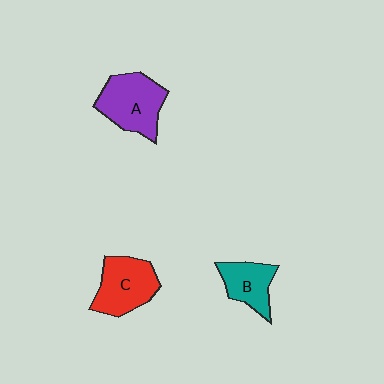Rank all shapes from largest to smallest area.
From largest to smallest: A (purple), C (red), B (teal).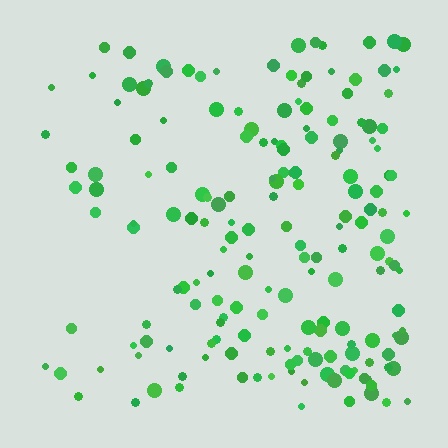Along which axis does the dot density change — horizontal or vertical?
Horizontal.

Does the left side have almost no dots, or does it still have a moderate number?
Still a moderate number, just noticeably fewer than the right.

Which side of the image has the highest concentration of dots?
The right.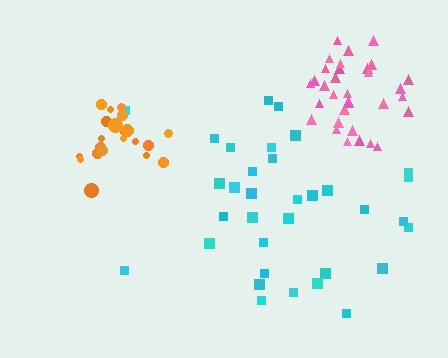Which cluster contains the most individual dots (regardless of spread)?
Cyan (34).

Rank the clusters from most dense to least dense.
orange, pink, cyan.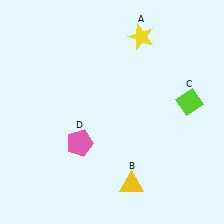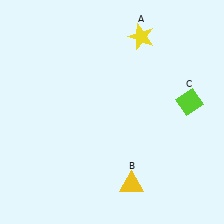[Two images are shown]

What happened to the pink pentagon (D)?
The pink pentagon (D) was removed in Image 2. It was in the bottom-left area of Image 1.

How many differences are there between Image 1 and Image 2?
There is 1 difference between the two images.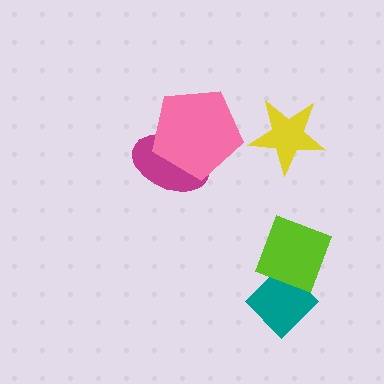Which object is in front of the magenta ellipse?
The pink pentagon is in front of the magenta ellipse.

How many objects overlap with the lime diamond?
1 object overlaps with the lime diamond.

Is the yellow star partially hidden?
No, no other shape covers it.